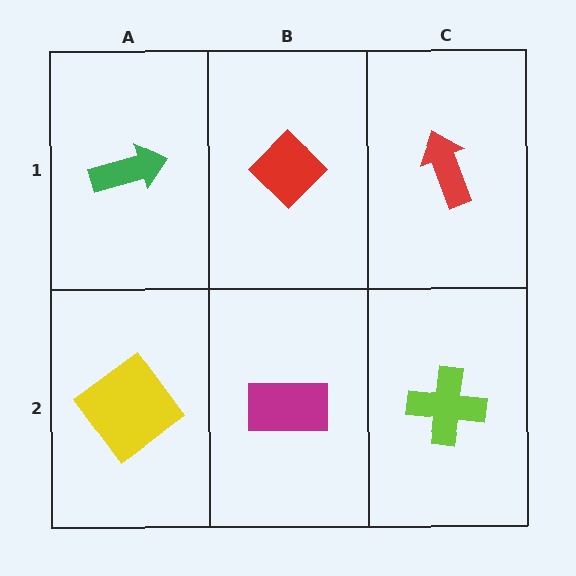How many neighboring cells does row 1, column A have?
2.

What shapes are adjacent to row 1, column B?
A magenta rectangle (row 2, column B), a green arrow (row 1, column A), a red arrow (row 1, column C).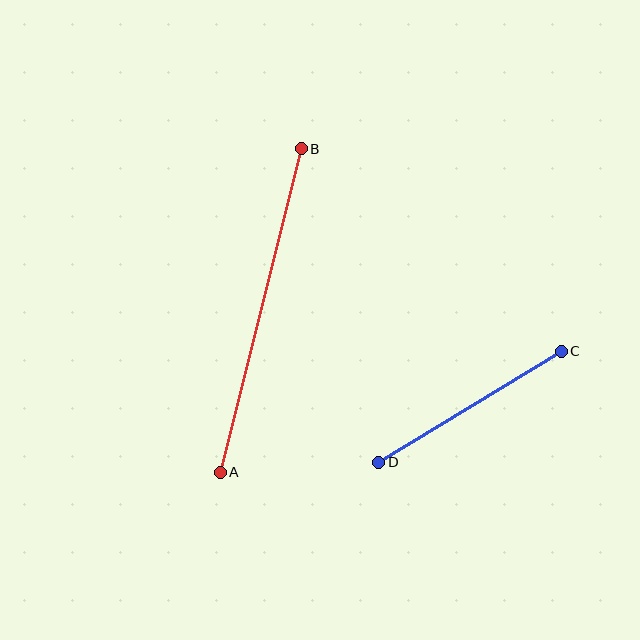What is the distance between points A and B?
The distance is approximately 333 pixels.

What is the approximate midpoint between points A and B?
The midpoint is at approximately (261, 311) pixels.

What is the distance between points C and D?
The distance is approximately 213 pixels.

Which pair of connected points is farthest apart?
Points A and B are farthest apart.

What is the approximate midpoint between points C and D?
The midpoint is at approximately (470, 407) pixels.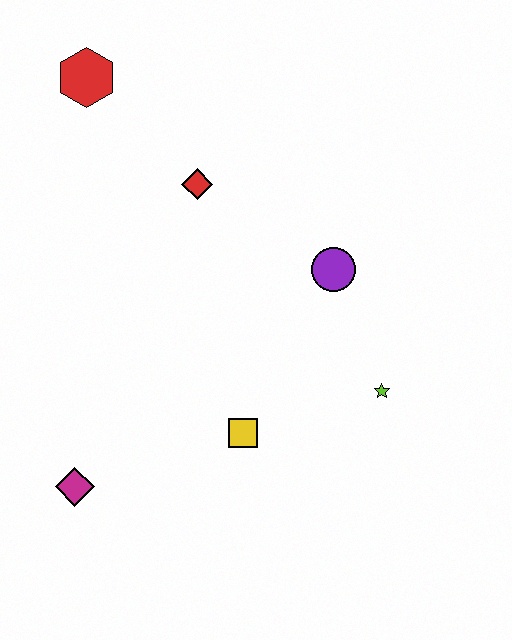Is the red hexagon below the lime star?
No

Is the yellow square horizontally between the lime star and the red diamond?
Yes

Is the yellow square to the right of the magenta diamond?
Yes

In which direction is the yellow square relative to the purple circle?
The yellow square is below the purple circle.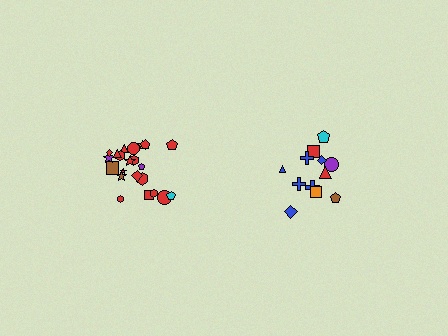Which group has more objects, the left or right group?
The left group.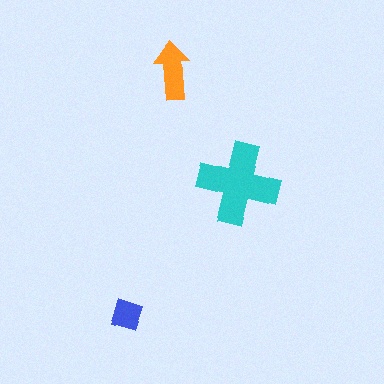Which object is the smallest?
The blue diamond.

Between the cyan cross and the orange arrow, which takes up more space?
The cyan cross.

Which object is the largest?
The cyan cross.